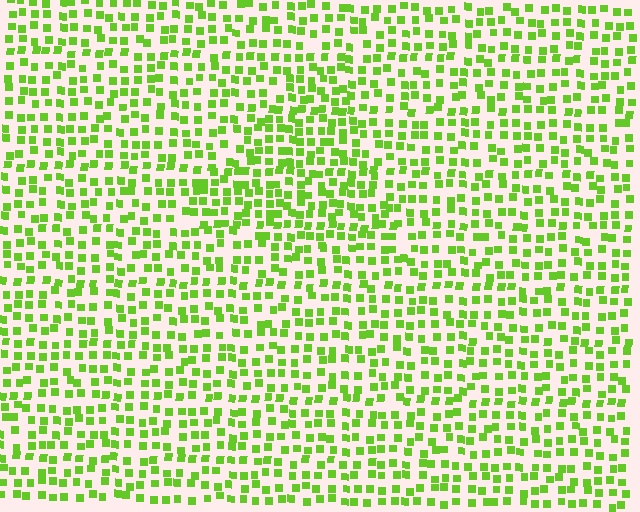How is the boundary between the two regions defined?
The boundary is defined by a change in element density (approximately 1.5x ratio). All elements are the same color, size, and shape.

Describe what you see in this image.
The image contains small lime elements arranged at two different densities. A triangle-shaped region is visible where the elements are more densely packed than the surrounding area.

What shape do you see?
I see a triangle.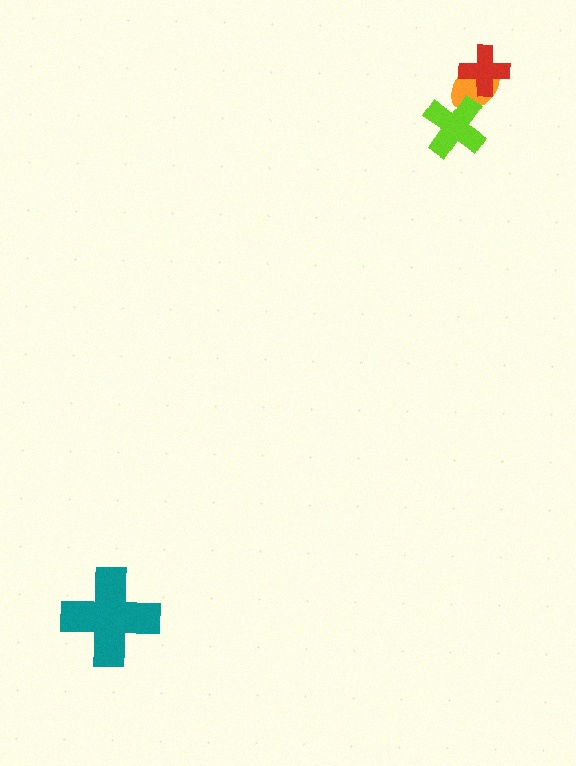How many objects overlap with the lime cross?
1 object overlaps with the lime cross.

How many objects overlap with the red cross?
1 object overlaps with the red cross.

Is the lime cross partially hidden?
No, no other shape covers it.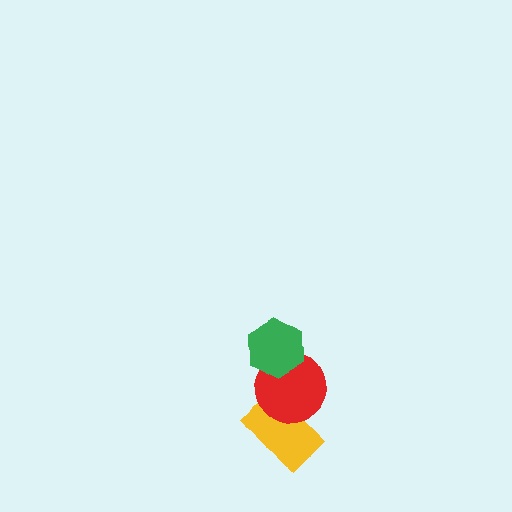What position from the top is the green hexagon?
The green hexagon is 1st from the top.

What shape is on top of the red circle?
The green hexagon is on top of the red circle.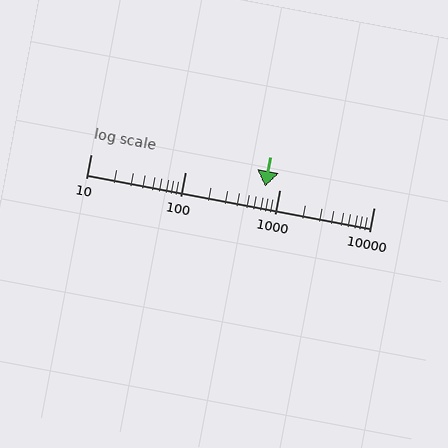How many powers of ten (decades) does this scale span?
The scale spans 3 decades, from 10 to 10000.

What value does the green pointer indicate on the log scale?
The pointer indicates approximately 700.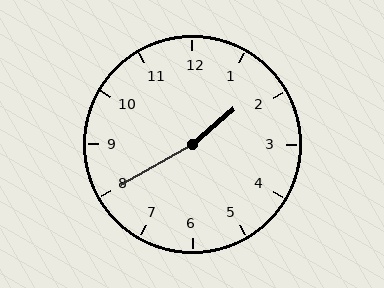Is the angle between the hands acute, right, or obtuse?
It is obtuse.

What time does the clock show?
1:40.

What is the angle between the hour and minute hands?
Approximately 170 degrees.